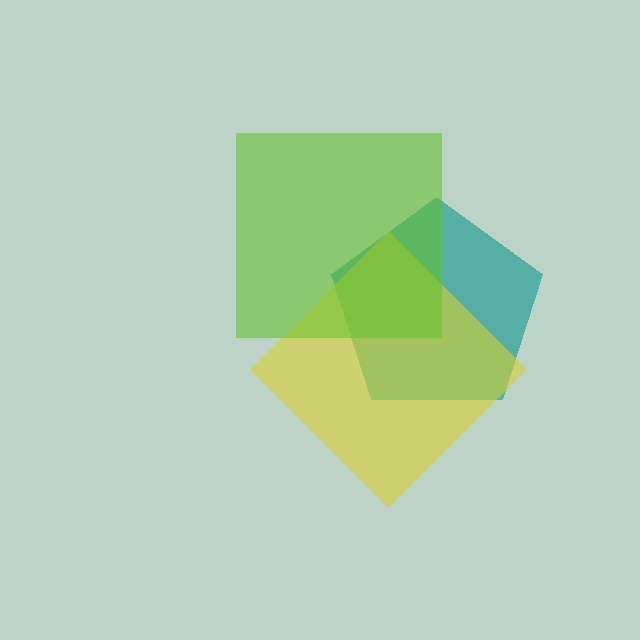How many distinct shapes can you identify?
There are 3 distinct shapes: a teal pentagon, a yellow diamond, a lime square.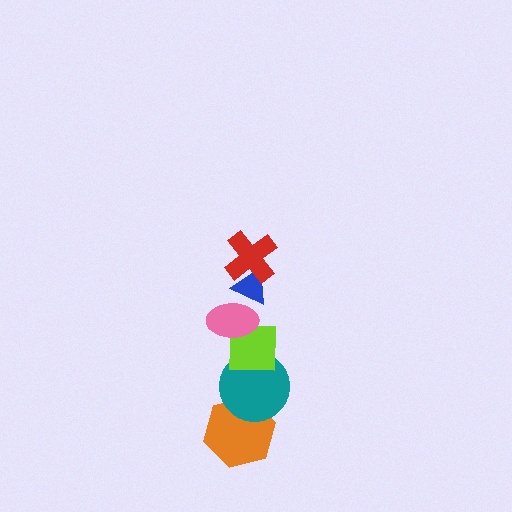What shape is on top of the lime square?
The pink ellipse is on top of the lime square.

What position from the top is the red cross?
The red cross is 1st from the top.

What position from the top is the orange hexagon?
The orange hexagon is 6th from the top.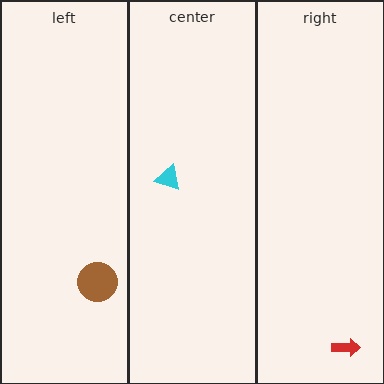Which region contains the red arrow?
The right region.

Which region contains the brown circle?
The left region.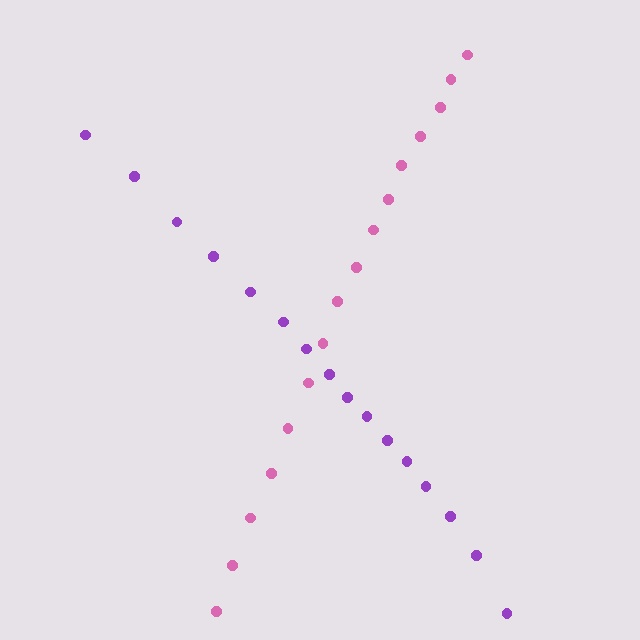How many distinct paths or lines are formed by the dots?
There are 2 distinct paths.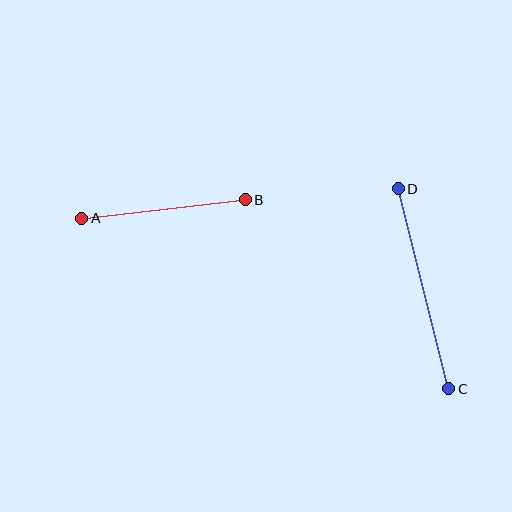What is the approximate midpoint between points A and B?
The midpoint is at approximately (163, 209) pixels.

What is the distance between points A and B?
The distance is approximately 164 pixels.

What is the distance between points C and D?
The distance is approximately 206 pixels.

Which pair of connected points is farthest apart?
Points C and D are farthest apart.